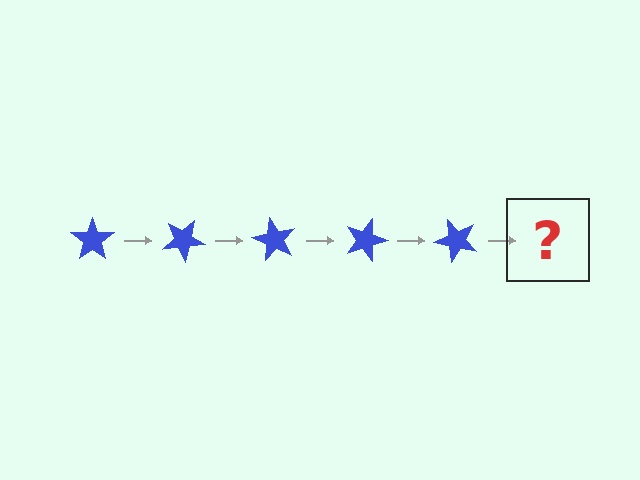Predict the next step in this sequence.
The next step is a blue star rotated 150 degrees.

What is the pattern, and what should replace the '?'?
The pattern is that the star rotates 30 degrees each step. The '?' should be a blue star rotated 150 degrees.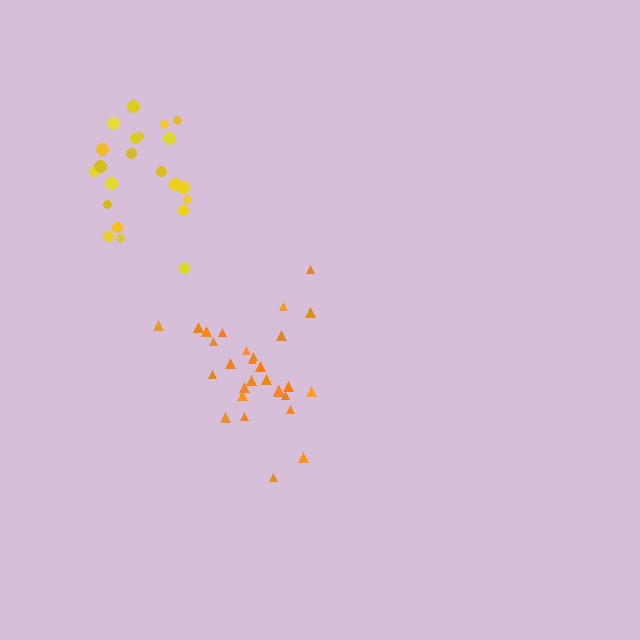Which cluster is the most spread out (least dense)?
Orange.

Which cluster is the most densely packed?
Yellow.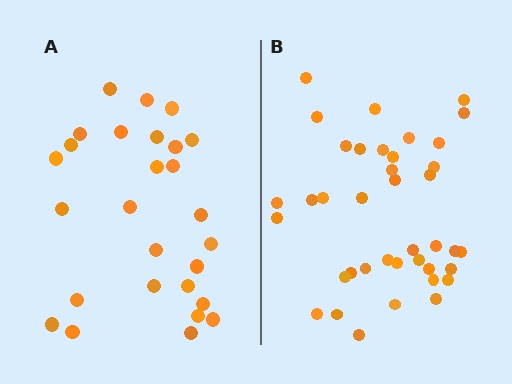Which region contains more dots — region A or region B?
Region B (the right region) has more dots.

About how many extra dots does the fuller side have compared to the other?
Region B has roughly 12 or so more dots than region A.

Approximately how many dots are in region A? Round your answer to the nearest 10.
About 30 dots. (The exact count is 27, which rounds to 30.)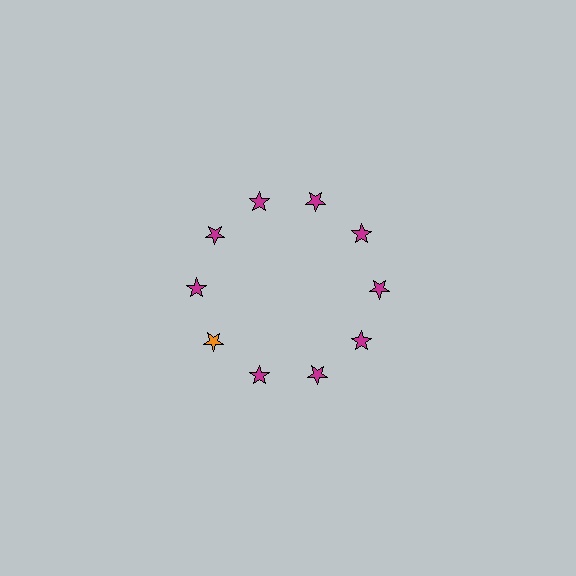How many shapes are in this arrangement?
There are 10 shapes arranged in a ring pattern.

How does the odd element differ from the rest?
It has a different color: orange instead of magenta.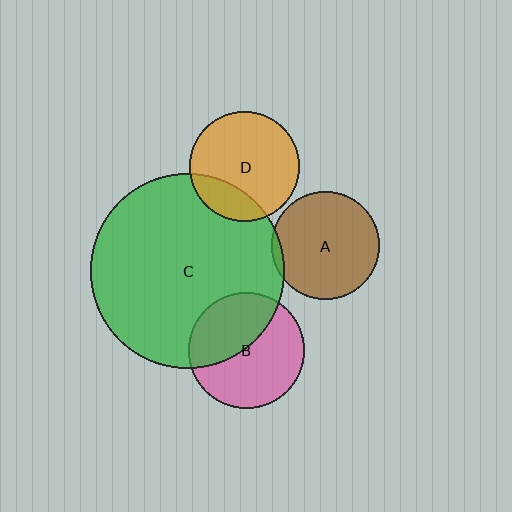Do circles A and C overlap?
Yes.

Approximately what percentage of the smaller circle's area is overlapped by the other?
Approximately 5%.